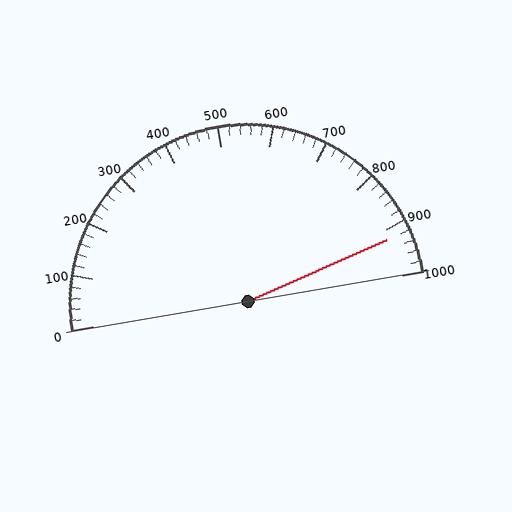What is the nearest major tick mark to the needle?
The nearest major tick mark is 900.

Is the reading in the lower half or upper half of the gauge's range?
The reading is in the upper half of the range (0 to 1000).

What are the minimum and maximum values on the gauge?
The gauge ranges from 0 to 1000.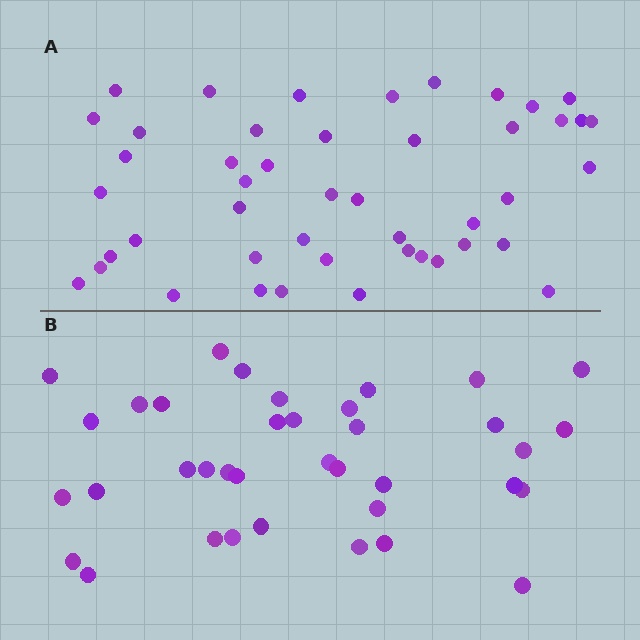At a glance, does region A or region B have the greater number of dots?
Region A (the top region) has more dots.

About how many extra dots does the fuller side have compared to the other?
Region A has roughly 8 or so more dots than region B.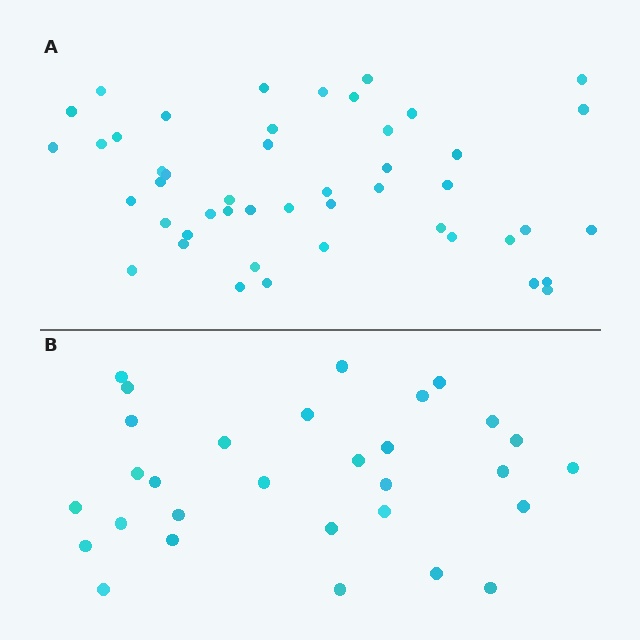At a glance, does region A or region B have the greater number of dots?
Region A (the top region) has more dots.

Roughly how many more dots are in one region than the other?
Region A has approximately 15 more dots than region B.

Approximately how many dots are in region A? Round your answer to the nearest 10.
About 50 dots. (The exact count is 47, which rounds to 50.)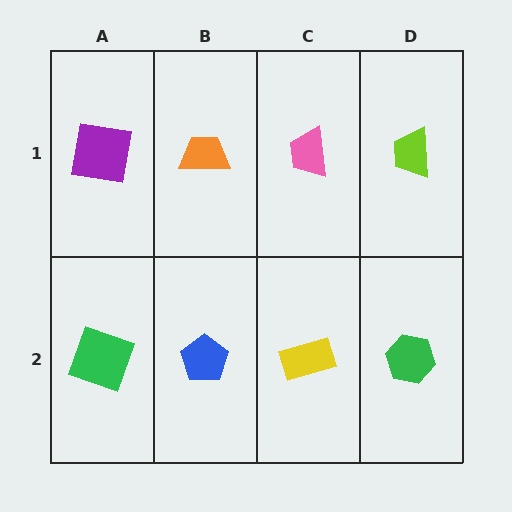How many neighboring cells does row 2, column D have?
2.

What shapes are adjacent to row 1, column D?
A green hexagon (row 2, column D), a pink trapezoid (row 1, column C).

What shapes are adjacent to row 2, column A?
A purple square (row 1, column A), a blue pentagon (row 2, column B).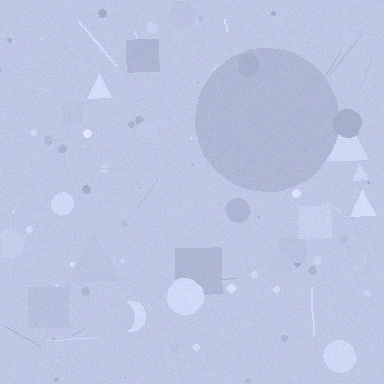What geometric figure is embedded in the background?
A circle is embedded in the background.